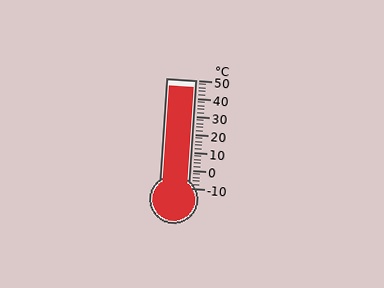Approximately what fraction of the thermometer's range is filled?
The thermometer is filled to approximately 95% of its range.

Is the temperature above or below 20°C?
The temperature is above 20°C.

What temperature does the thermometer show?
The thermometer shows approximately 46°C.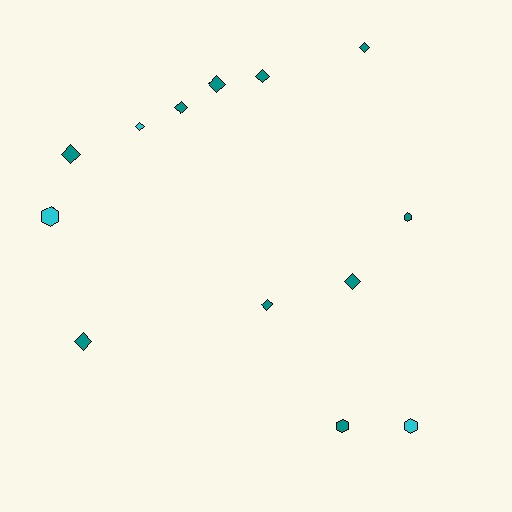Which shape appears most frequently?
Diamond, with 9 objects.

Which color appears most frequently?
Teal, with 10 objects.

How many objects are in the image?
There are 13 objects.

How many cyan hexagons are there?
There are 2 cyan hexagons.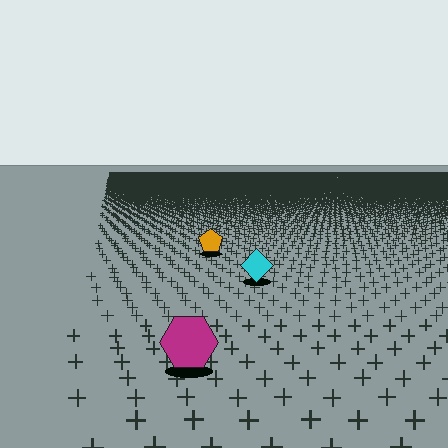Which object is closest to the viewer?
The magenta hexagon is closest. The texture marks near it are larger and more spread out.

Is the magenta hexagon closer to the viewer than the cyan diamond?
Yes. The magenta hexagon is closer — you can tell from the texture gradient: the ground texture is coarser near it.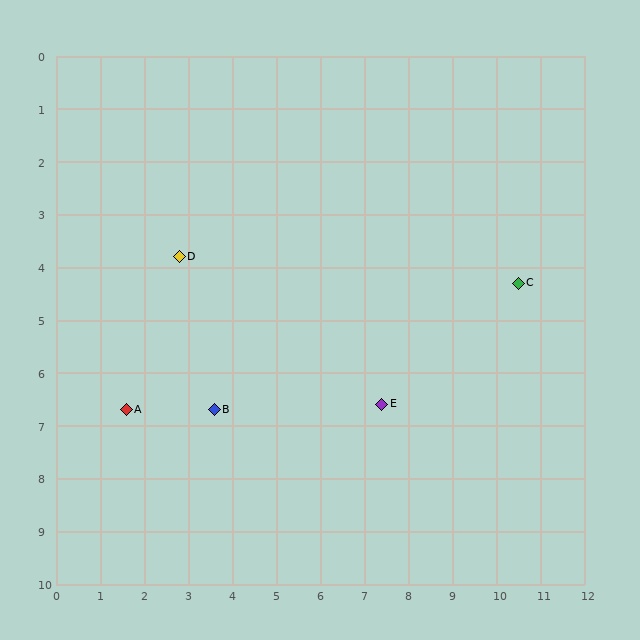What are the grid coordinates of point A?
Point A is at approximately (1.6, 6.7).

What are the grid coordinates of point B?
Point B is at approximately (3.6, 6.7).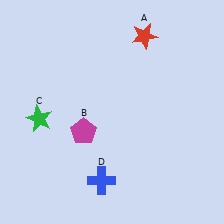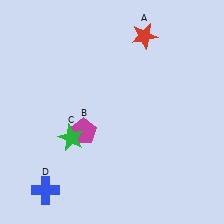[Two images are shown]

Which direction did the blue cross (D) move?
The blue cross (D) moved left.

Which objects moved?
The objects that moved are: the green star (C), the blue cross (D).